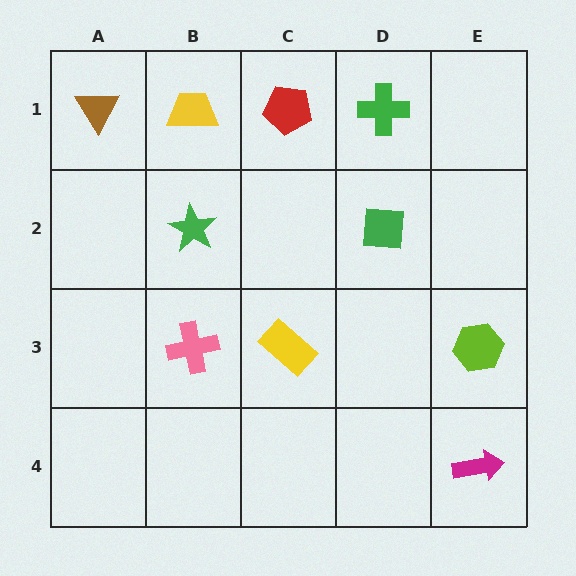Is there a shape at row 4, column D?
No, that cell is empty.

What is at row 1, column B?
A yellow trapezoid.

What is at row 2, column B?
A green star.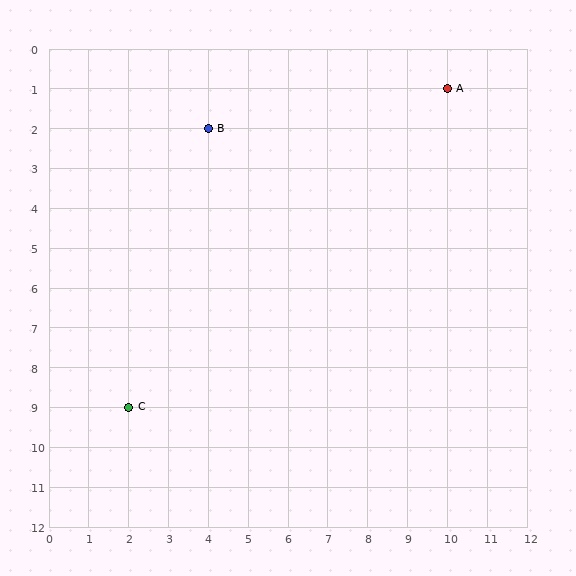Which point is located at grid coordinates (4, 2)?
Point B is at (4, 2).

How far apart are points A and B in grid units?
Points A and B are 6 columns and 1 row apart (about 6.1 grid units diagonally).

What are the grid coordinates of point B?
Point B is at grid coordinates (4, 2).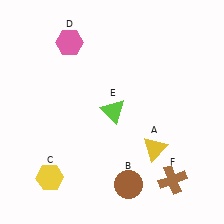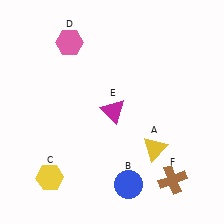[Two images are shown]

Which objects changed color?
B changed from brown to blue. E changed from lime to magenta.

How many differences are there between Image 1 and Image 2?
There are 2 differences between the two images.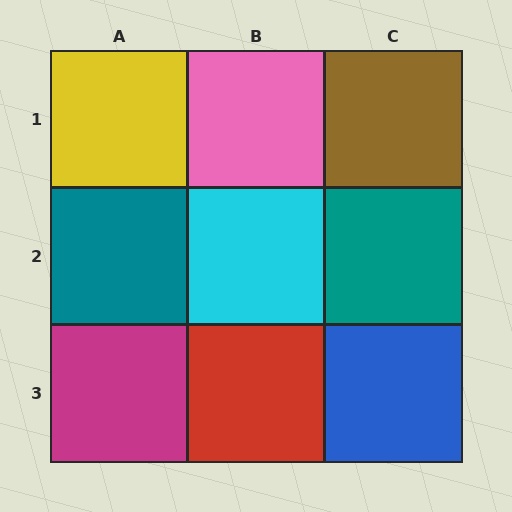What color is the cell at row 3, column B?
Red.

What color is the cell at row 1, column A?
Yellow.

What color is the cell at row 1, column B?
Pink.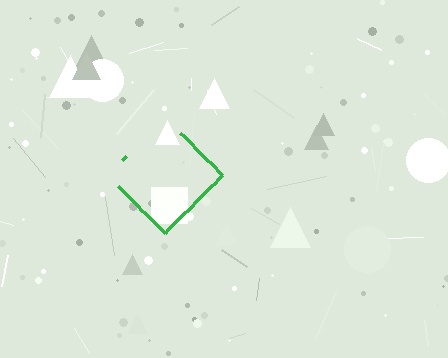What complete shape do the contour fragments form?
The contour fragments form a diamond.